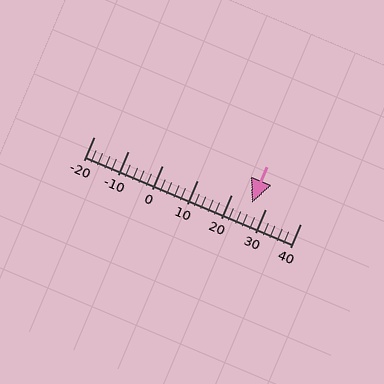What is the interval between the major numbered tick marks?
The major tick marks are spaced 10 units apart.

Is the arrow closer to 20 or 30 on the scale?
The arrow is closer to 30.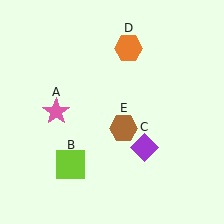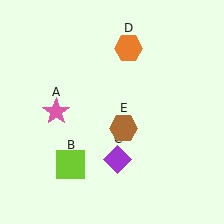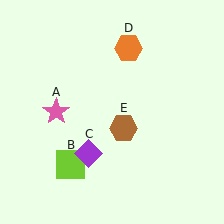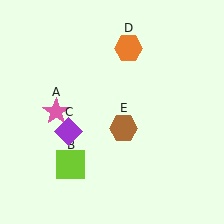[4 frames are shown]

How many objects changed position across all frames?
1 object changed position: purple diamond (object C).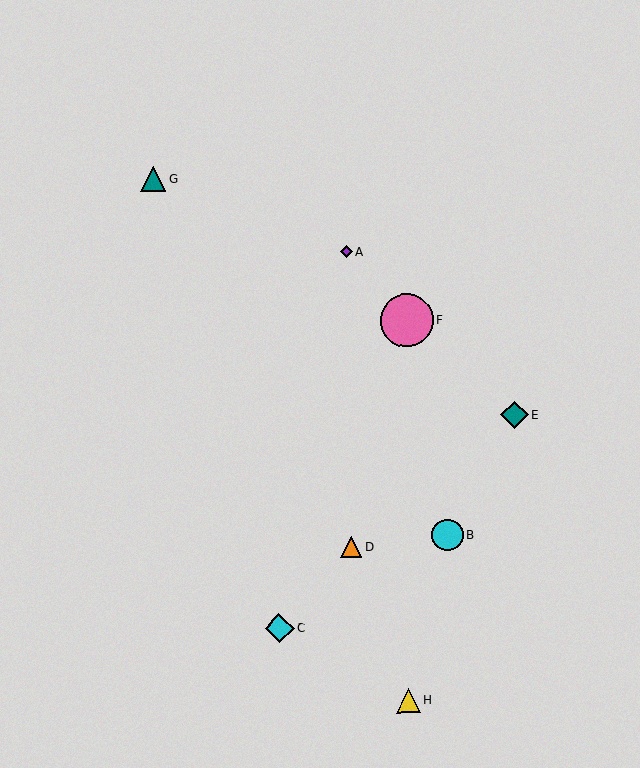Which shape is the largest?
The pink circle (labeled F) is the largest.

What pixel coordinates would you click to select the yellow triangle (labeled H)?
Click at (408, 701) to select the yellow triangle H.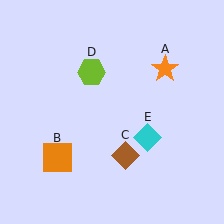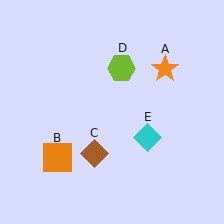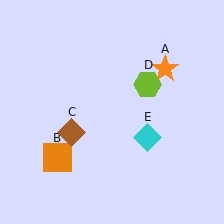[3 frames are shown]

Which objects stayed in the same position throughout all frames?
Orange star (object A) and orange square (object B) and cyan diamond (object E) remained stationary.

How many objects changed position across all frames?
2 objects changed position: brown diamond (object C), lime hexagon (object D).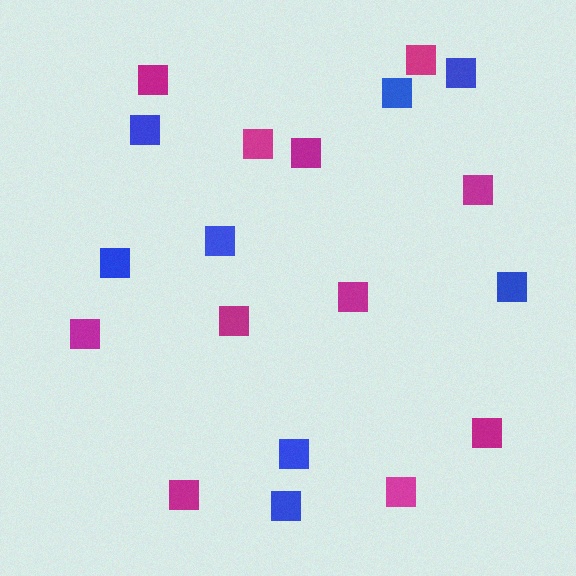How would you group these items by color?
There are 2 groups: one group of magenta squares (11) and one group of blue squares (8).